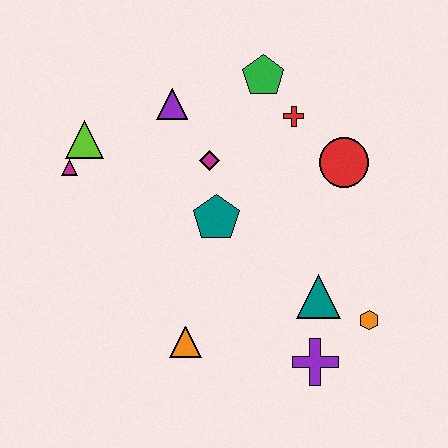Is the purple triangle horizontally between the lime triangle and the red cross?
Yes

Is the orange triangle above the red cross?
No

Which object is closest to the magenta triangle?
The lime triangle is closest to the magenta triangle.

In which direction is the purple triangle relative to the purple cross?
The purple triangle is above the purple cross.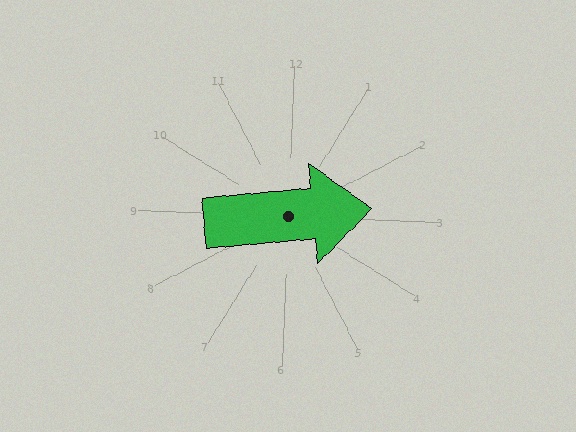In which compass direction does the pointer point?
East.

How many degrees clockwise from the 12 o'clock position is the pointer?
Approximately 83 degrees.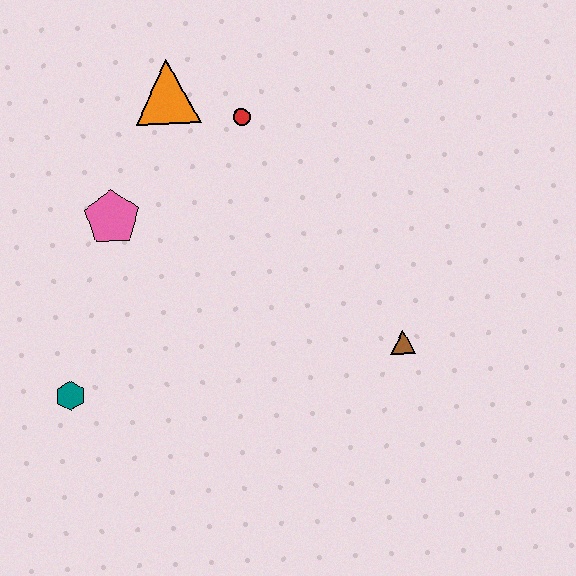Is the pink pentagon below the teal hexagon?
No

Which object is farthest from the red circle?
The teal hexagon is farthest from the red circle.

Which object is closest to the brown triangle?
The red circle is closest to the brown triangle.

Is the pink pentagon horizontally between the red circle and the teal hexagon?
Yes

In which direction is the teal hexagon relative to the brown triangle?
The teal hexagon is to the left of the brown triangle.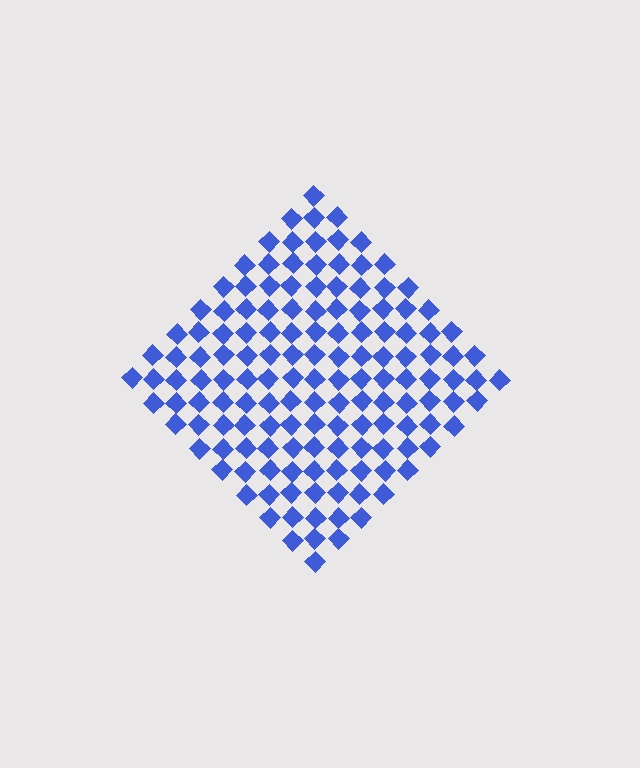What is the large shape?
The large shape is a diamond.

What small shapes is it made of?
It is made of small diamonds.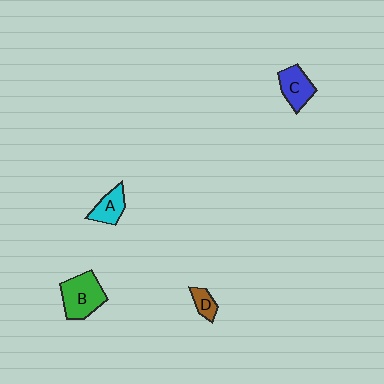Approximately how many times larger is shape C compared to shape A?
Approximately 1.2 times.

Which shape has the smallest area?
Shape D (brown).